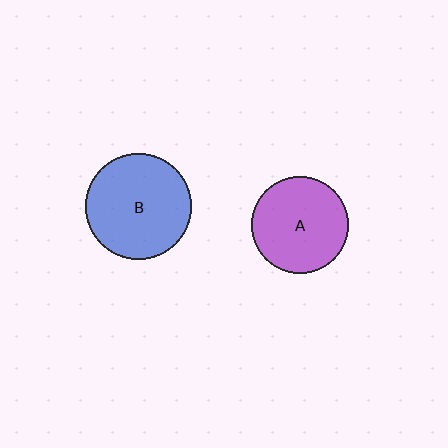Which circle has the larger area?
Circle B (blue).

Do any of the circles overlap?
No, none of the circles overlap.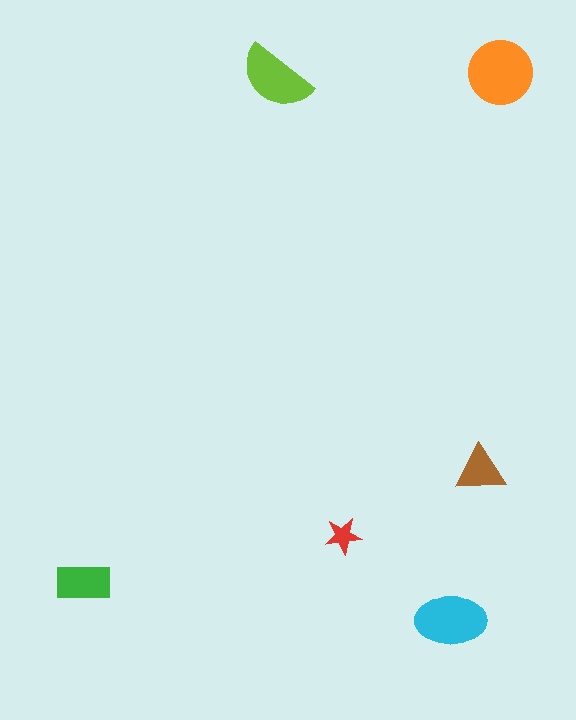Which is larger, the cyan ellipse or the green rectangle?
The cyan ellipse.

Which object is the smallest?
The red star.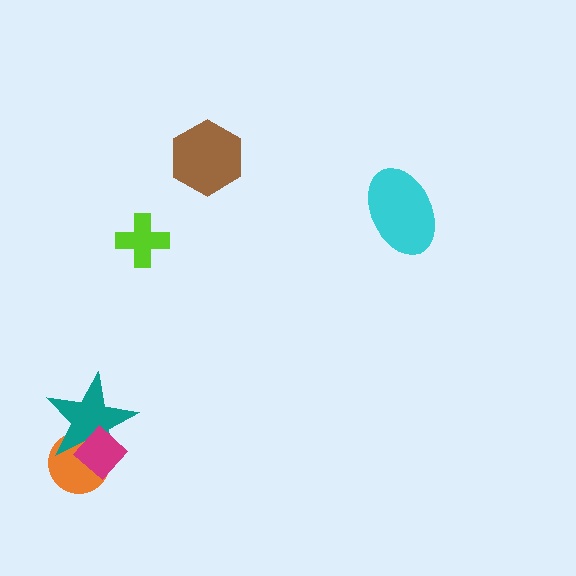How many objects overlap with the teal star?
2 objects overlap with the teal star.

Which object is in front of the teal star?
The magenta diamond is in front of the teal star.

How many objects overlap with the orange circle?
2 objects overlap with the orange circle.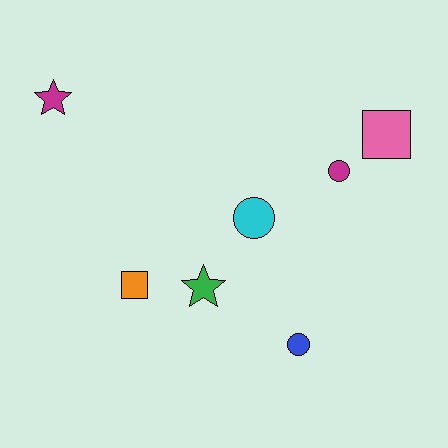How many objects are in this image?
There are 7 objects.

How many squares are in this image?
There are 2 squares.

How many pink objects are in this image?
There is 1 pink object.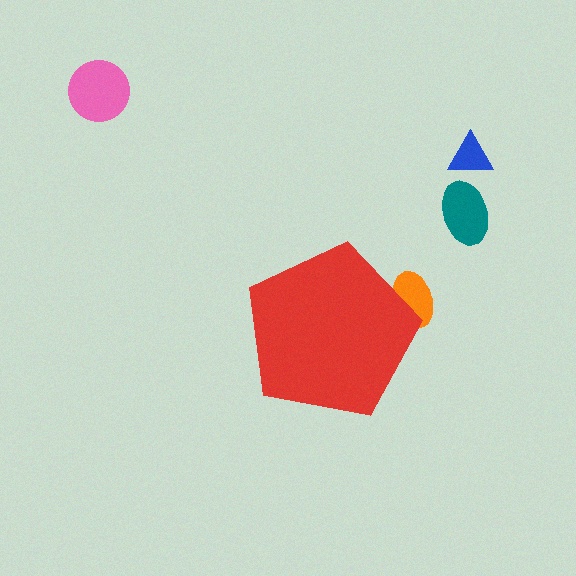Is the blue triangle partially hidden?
No, the blue triangle is fully visible.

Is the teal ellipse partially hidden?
No, the teal ellipse is fully visible.